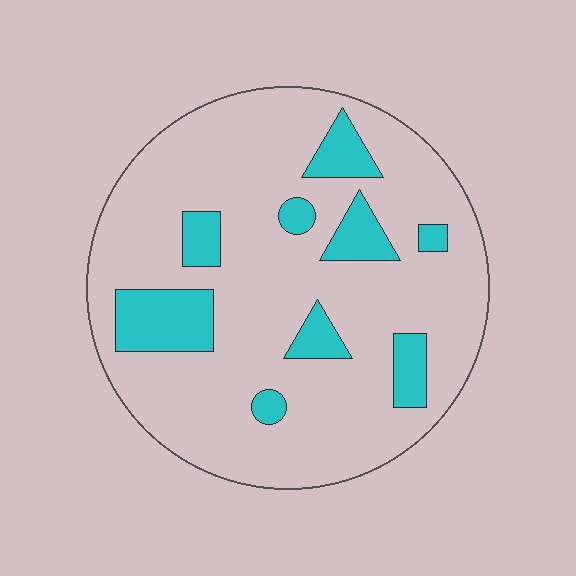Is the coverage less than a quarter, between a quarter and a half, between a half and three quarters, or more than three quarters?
Less than a quarter.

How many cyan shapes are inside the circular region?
9.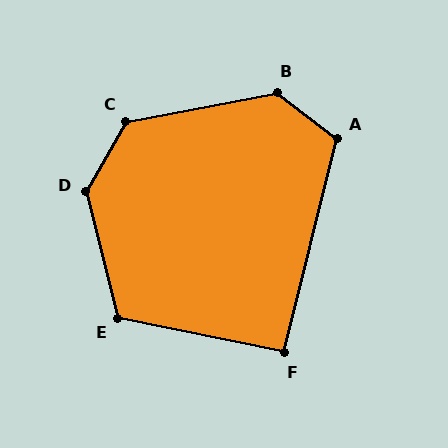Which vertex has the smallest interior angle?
F, at approximately 92 degrees.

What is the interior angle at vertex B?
Approximately 132 degrees (obtuse).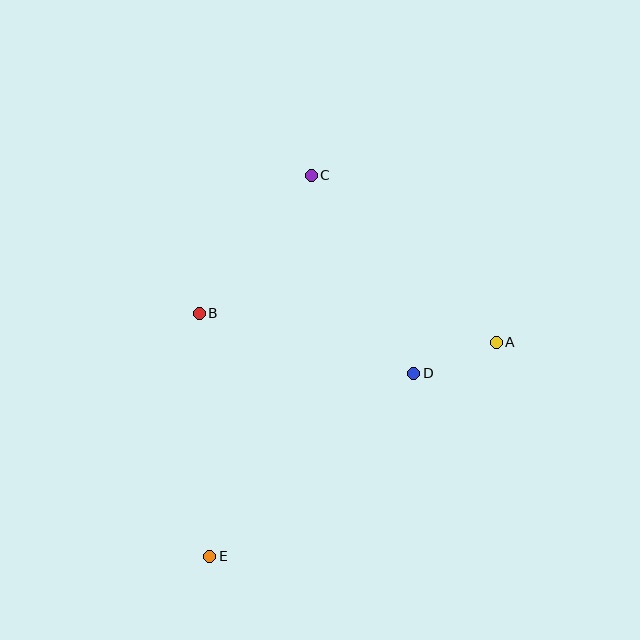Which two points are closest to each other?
Points A and D are closest to each other.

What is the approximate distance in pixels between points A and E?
The distance between A and E is approximately 358 pixels.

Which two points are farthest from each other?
Points C and E are farthest from each other.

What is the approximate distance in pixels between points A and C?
The distance between A and C is approximately 250 pixels.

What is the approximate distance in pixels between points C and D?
The distance between C and D is approximately 223 pixels.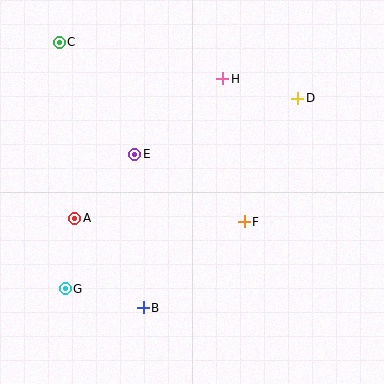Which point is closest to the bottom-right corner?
Point F is closest to the bottom-right corner.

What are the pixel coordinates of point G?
Point G is at (65, 289).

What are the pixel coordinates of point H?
Point H is at (222, 79).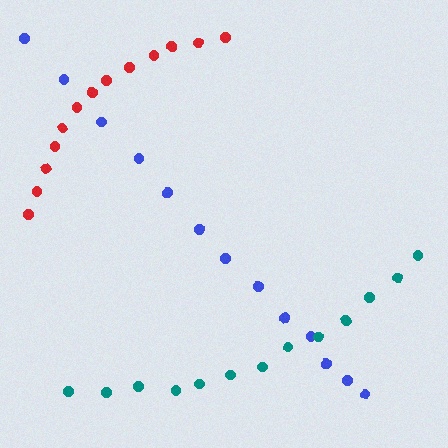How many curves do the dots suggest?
There are 3 distinct paths.